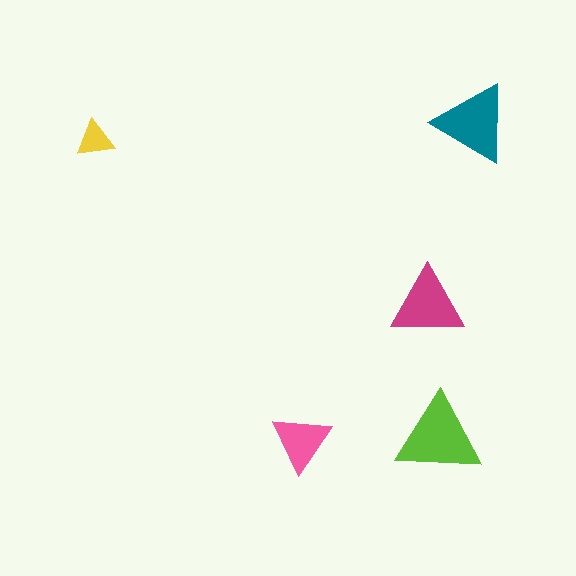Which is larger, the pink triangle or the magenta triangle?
The magenta one.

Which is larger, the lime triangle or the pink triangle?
The lime one.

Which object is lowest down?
The pink triangle is bottommost.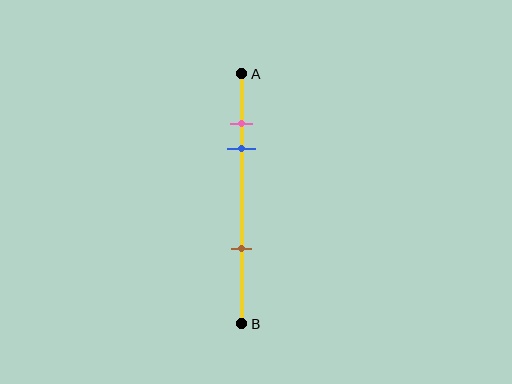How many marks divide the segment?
There are 3 marks dividing the segment.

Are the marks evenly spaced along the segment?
No, the marks are not evenly spaced.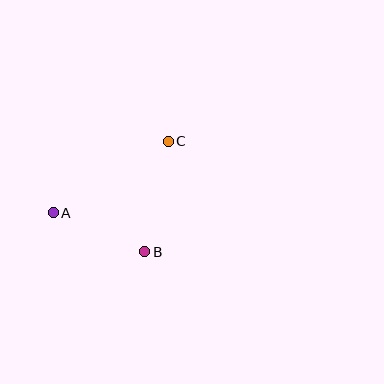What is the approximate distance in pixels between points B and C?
The distance between B and C is approximately 113 pixels.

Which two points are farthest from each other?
Points A and C are farthest from each other.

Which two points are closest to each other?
Points A and B are closest to each other.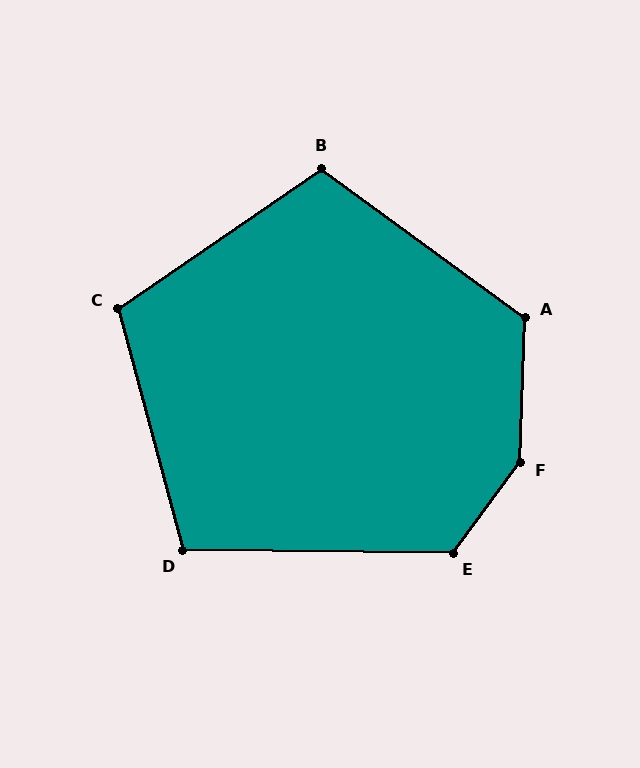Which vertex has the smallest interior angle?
D, at approximately 106 degrees.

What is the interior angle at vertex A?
Approximately 124 degrees (obtuse).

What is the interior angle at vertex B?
Approximately 109 degrees (obtuse).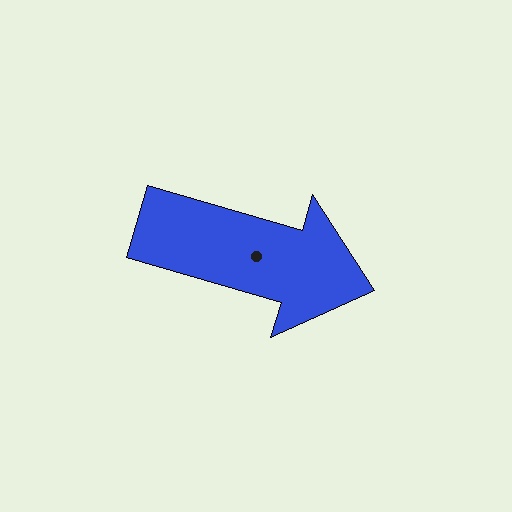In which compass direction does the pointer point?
East.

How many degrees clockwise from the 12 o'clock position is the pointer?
Approximately 106 degrees.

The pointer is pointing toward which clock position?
Roughly 4 o'clock.